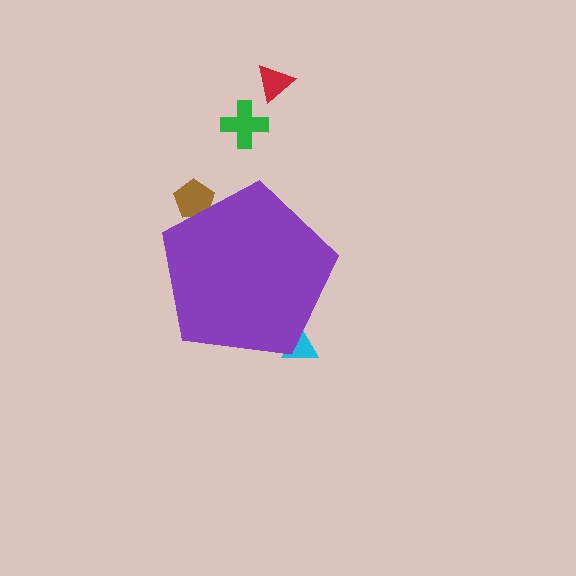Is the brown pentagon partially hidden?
Yes, the brown pentagon is partially hidden behind the purple pentagon.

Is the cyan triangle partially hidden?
Yes, the cyan triangle is partially hidden behind the purple pentagon.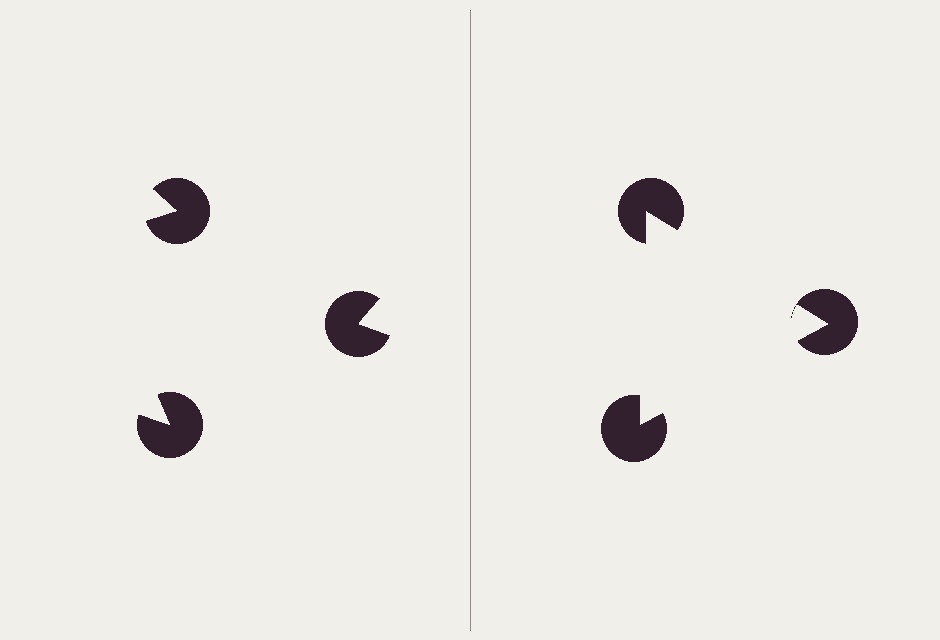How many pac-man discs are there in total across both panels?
6 — 3 on each side.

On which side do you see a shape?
An illusory triangle appears on the right side. On the left side the wedge cuts are rotated, so no coherent shape forms.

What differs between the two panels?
The pac-man discs are positioned identically on both sides; only the wedge orientations differ. On the right they align to a triangle; on the left they are misaligned.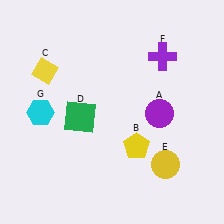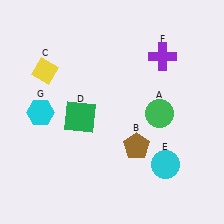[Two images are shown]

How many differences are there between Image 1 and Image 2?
There are 3 differences between the two images.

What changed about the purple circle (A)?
In Image 1, A is purple. In Image 2, it changed to green.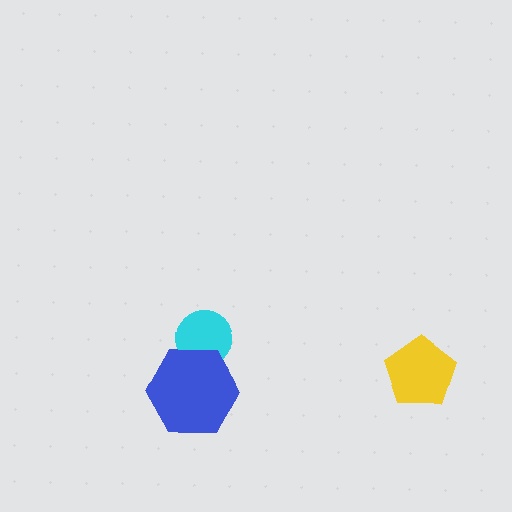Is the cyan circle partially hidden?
Yes, it is partially covered by another shape.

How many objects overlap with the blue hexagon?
1 object overlaps with the blue hexagon.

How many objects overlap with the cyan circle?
1 object overlaps with the cyan circle.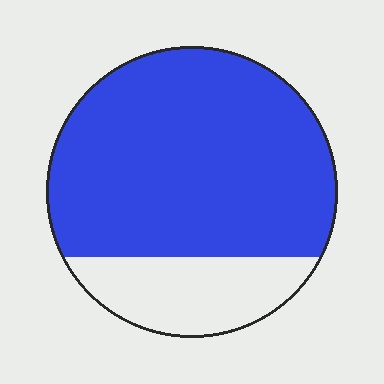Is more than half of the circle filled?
Yes.